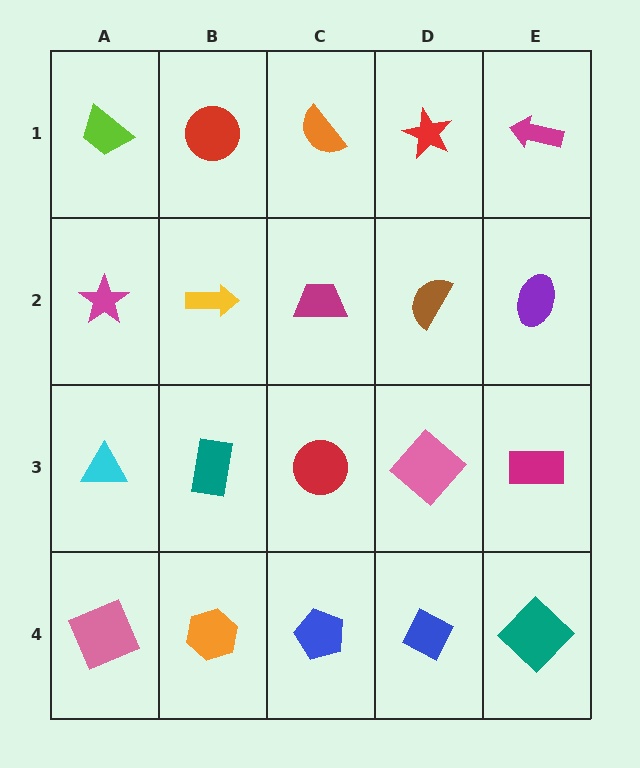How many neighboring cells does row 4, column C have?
3.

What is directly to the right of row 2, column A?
A yellow arrow.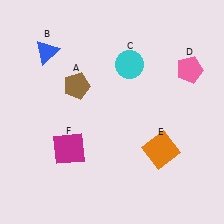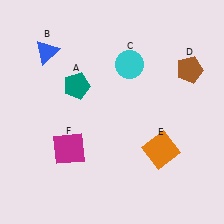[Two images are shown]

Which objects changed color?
A changed from brown to teal. D changed from pink to brown.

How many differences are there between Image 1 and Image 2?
There are 2 differences between the two images.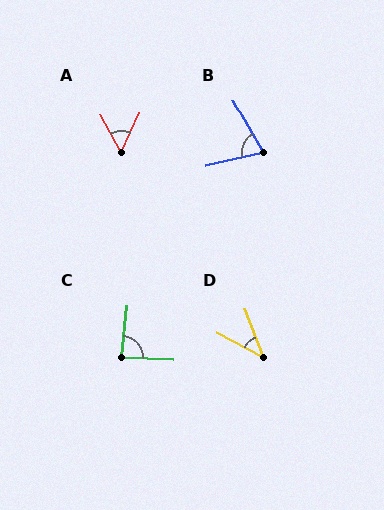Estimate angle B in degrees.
Approximately 73 degrees.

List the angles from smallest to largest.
D (41°), A (53°), B (73°), C (87°).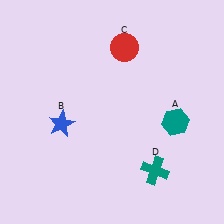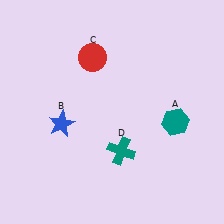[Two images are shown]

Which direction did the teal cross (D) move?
The teal cross (D) moved left.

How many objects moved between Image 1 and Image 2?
2 objects moved between the two images.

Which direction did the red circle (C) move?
The red circle (C) moved left.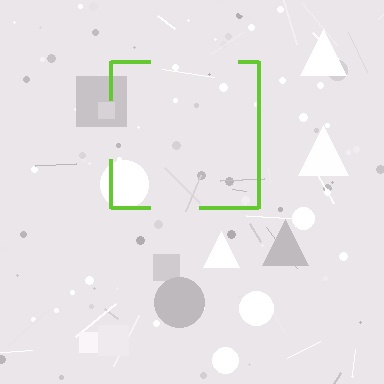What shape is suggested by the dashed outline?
The dashed outline suggests a square.